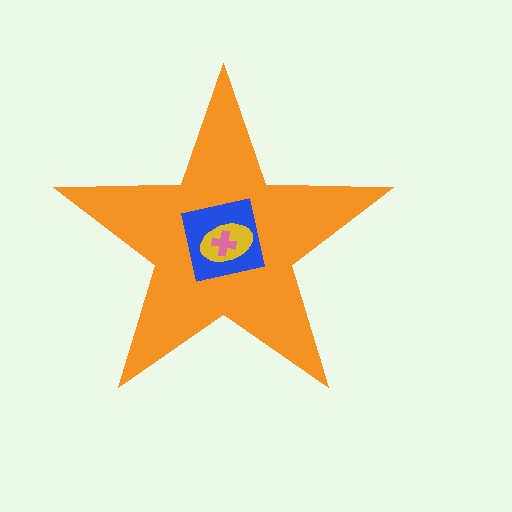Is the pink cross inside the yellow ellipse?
Yes.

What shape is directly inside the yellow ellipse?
The pink cross.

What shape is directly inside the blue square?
The yellow ellipse.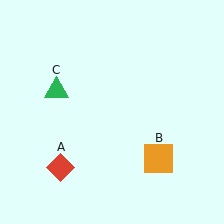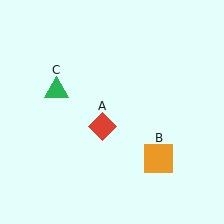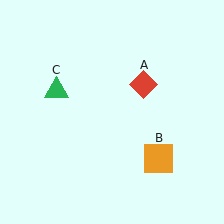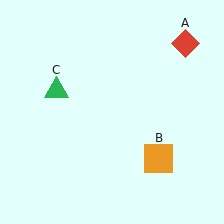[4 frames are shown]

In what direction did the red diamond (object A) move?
The red diamond (object A) moved up and to the right.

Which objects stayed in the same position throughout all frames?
Orange square (object B) and green triangle (object C) remained stationary.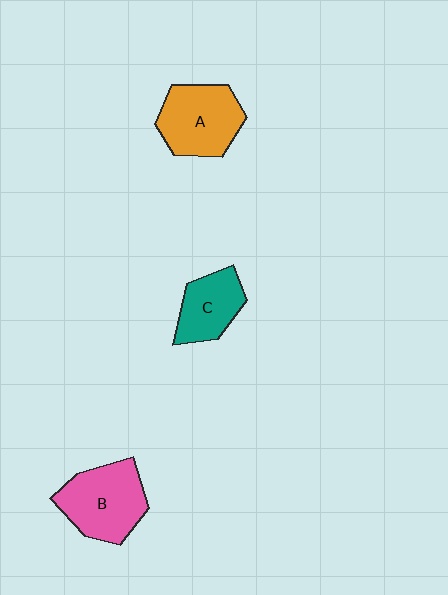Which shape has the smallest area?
Shape C (teal).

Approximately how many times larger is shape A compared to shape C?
Approximately 1.4 times.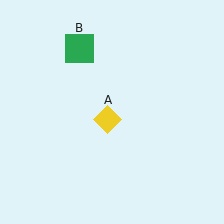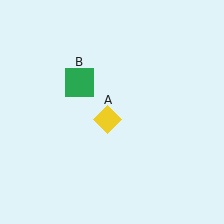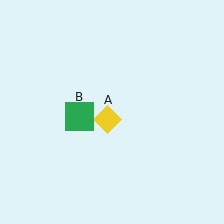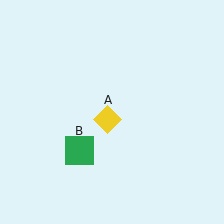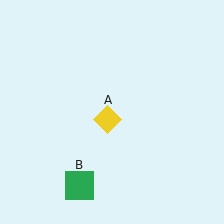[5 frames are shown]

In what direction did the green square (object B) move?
The green square (object B) moved down.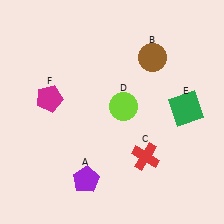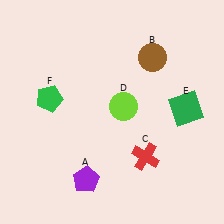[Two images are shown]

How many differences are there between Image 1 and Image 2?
There is 1 difference between the two images.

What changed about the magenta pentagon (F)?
In Image 1, F is magenta. In Image 2, it changed to green.